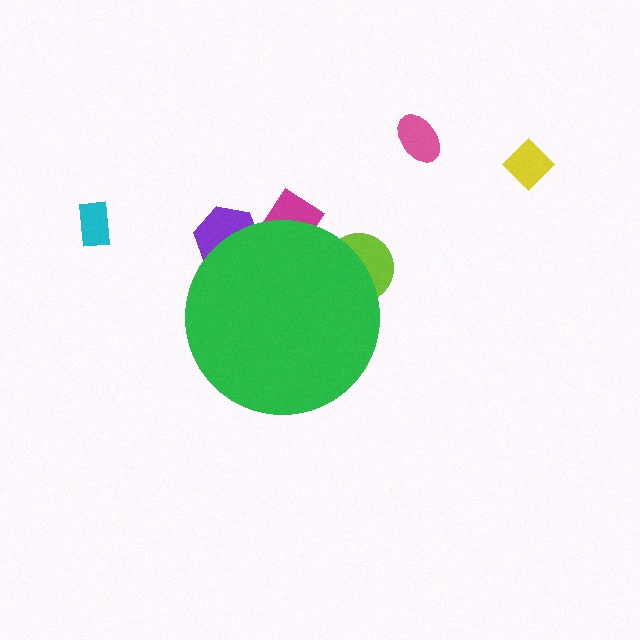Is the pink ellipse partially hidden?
No, the pink ellipse is fully visible.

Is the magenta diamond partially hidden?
Yes, the magenta diamond is partially hidden behind the green circle.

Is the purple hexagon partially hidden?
Yes, the purple hexagon is partially hidden behind the green circle.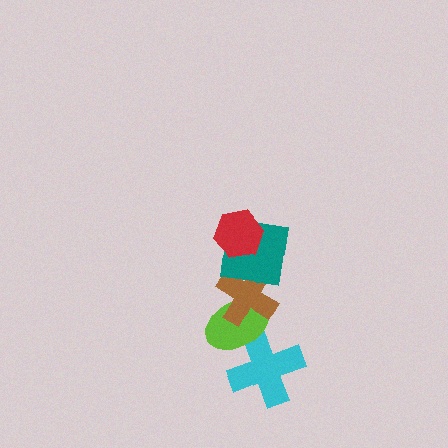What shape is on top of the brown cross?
The teal square is on top of the brown cross.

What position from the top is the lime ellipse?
The lime ellipse is 4th from the top.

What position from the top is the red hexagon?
The red hexagon is 1st from the top.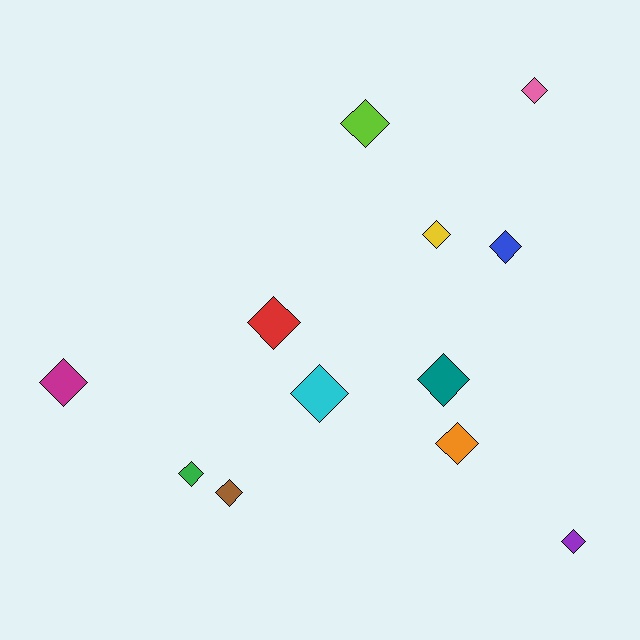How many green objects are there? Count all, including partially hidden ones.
There is 1 green object.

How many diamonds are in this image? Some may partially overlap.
There are 12 diamonds.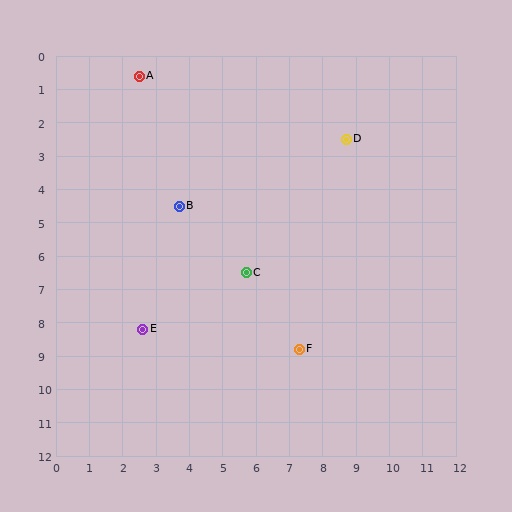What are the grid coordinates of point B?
Point B is at approximately (3.7, 4.5).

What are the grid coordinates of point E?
Point E is at approximately (2.6, 8.2).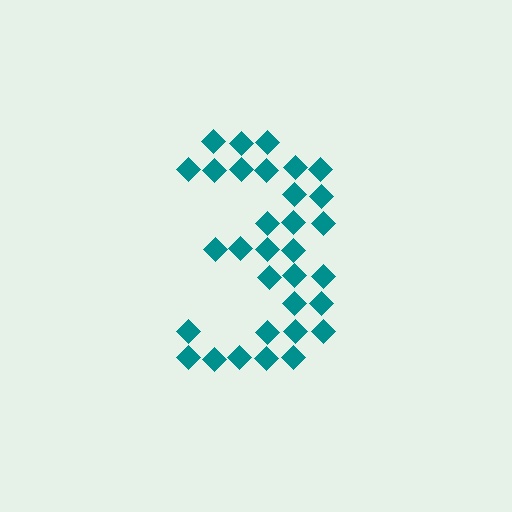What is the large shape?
The large shape is the digit 3.